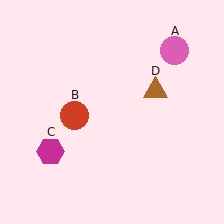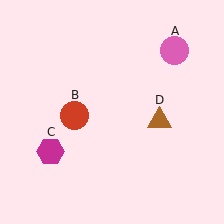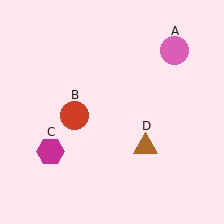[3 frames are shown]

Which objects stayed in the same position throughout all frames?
Pink circle (object A) and red circle (object B) and magenta hexagon (object C) remained stationary.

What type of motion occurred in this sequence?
The brown triangle (object D) rotated clockwise around the center of the scene.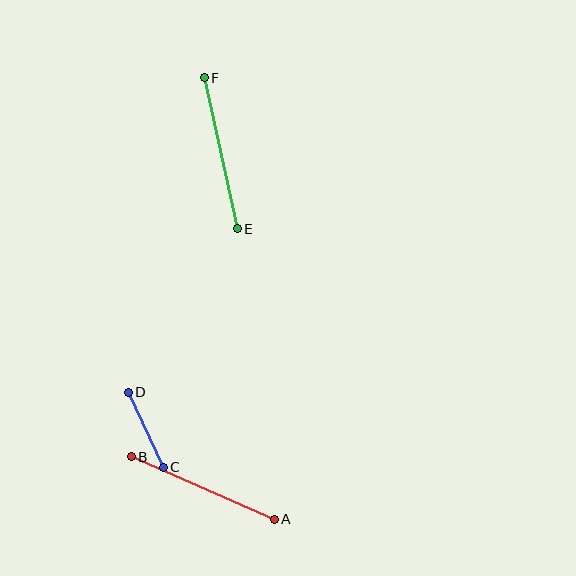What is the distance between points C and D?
The distance is approximately 83 pixels.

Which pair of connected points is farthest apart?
Points A and B are farthest apart.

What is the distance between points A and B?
The distance is approximately 156 pixels.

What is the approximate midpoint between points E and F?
The midpoint is at approximately (221, 153) pixels.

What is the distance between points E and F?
The distance is approximately 155 pixels.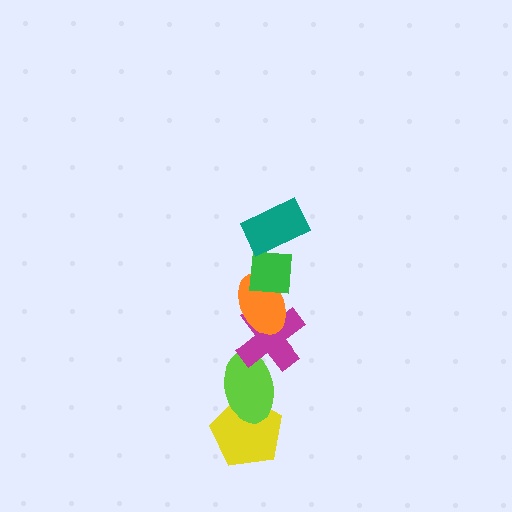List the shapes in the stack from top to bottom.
From top to bottom: the teal rectangle, the green square, the orange ellipse, the magenta cross, the lime ellipse, the yellow pentagon.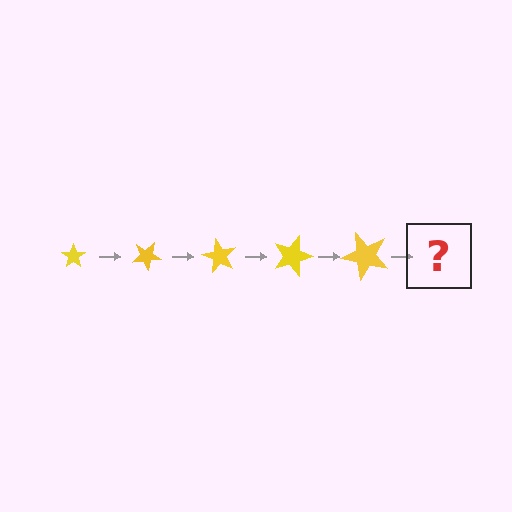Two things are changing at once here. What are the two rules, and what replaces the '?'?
The two rules are that the star grows larger each step and it rotates 30 degrees each step. The '?' should be a star, larger than the previous one and rotated 150 degrees from the start.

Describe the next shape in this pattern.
It should be a star, larger than the previous one and rotated 150 degrees from the start.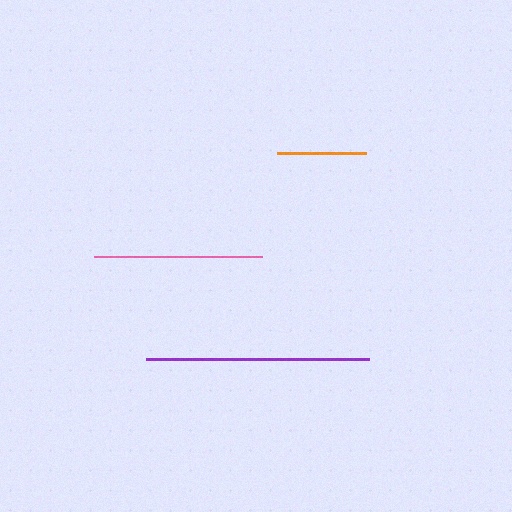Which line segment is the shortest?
The orange line is the shortest at approximately 88 pixels.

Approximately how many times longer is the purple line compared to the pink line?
The purple line is approximately 1.3 times the length of the pink line.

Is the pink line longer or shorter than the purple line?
The purple line is longer than the pink line.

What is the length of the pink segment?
The pink segment is approximately 168 pixels long.